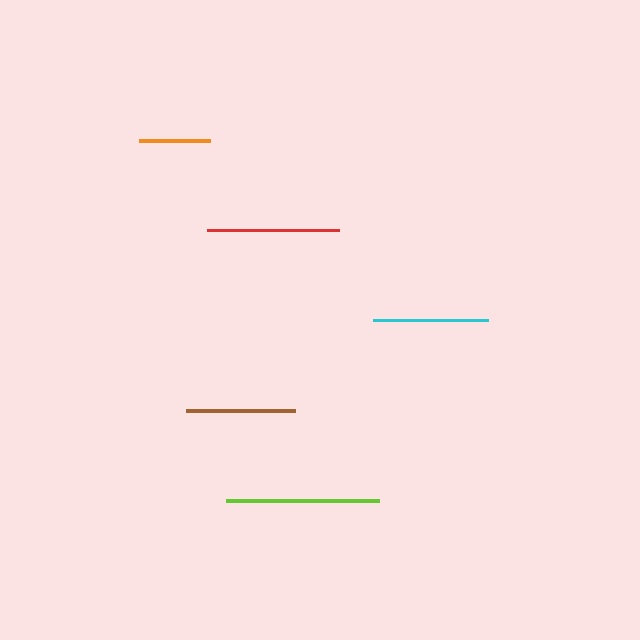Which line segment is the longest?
The lime line is the longest at approximately 153 pixels.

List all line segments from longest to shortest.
From longest to shortest: lime, red, cyan, brown, orange.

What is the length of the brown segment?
The brown segment is approximately 110 pixels long.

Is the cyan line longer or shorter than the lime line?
The lime line is longer than the cyan line.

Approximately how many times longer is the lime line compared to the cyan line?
The lime line is approximately 1.3 times the length of the cyan line.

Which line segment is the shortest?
The orange line is the shortest at approximately 70 pixels.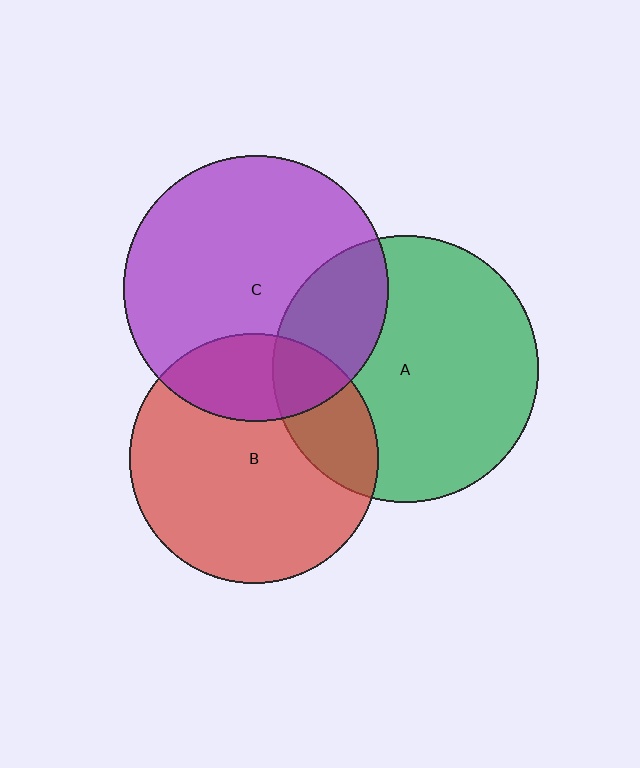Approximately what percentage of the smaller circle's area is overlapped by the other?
Approximately 20%.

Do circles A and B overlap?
Yes.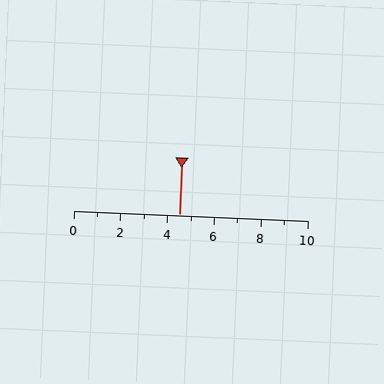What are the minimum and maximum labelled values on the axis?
The axis runs from 0 to 10.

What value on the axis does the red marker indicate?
The marker indicates approximately 4.5.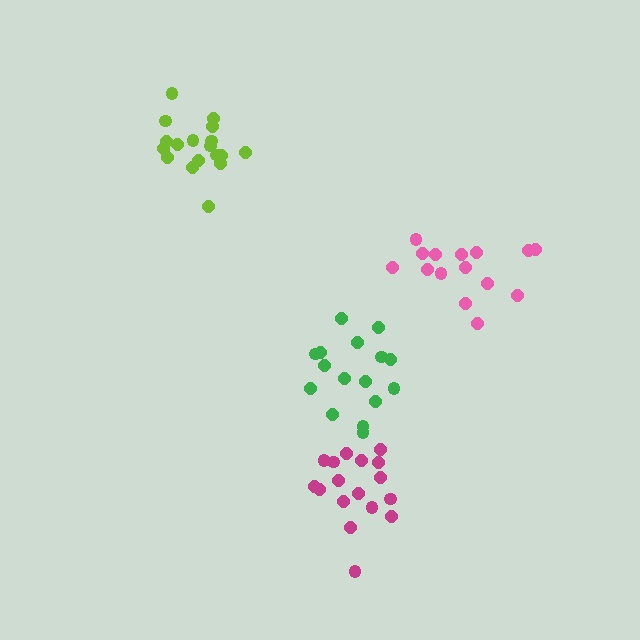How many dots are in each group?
Group 1: 15 dots, Group 2: 18 dots, Group 3: 16 dots, Group 4: 17 dots (66 total).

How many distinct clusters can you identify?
There are 4 distinct clusters.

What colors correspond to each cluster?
The clusters are colored: pink, lime, green, magenta.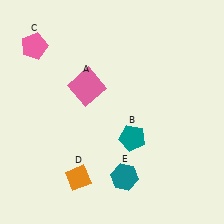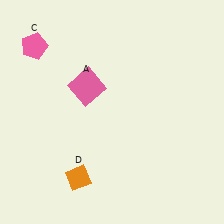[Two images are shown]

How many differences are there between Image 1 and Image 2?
There are 2 differences between the two images.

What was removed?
The teal pentagon (B), the teal hexagon (E) were removed in Image 2.